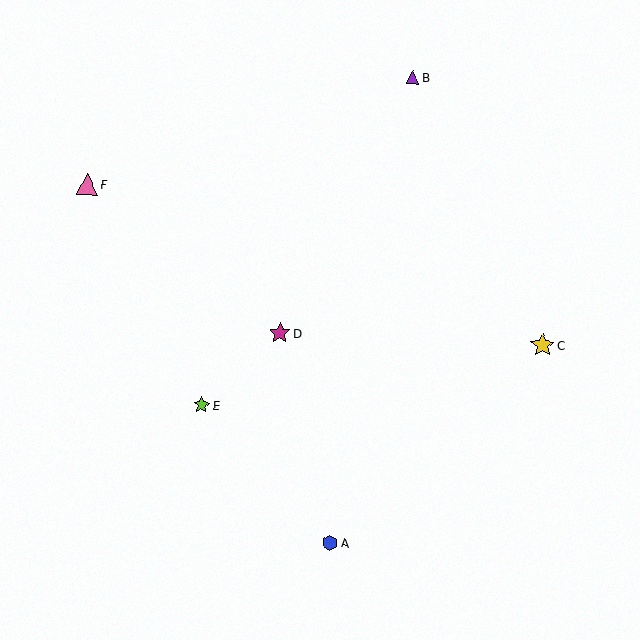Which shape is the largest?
The yellow star (labeled C) is the largest.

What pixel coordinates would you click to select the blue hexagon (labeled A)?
Click at (330, 543) to select the blue hexagon A.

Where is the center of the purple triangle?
The center of the purple triangle is at (413, 77).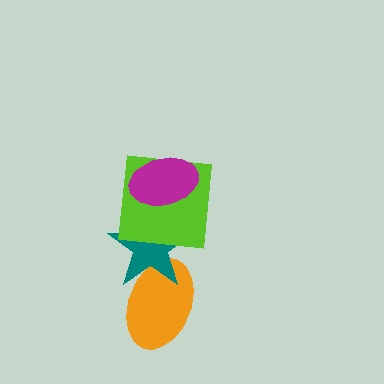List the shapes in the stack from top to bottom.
From top to bottom: the magenta ellipse, the lime square, the teal star, the orange ellipse.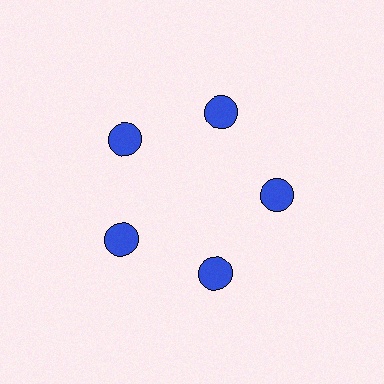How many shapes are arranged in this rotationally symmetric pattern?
There are 5 shapes, arranged in 5 groups of 1.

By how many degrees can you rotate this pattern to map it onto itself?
The pattern maps onto itself every 72 degrees of rotation.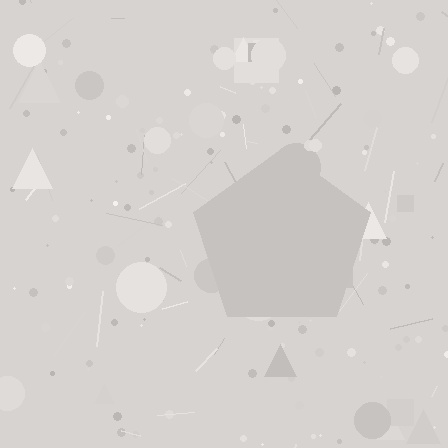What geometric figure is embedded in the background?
A pentagon is embedded in the background.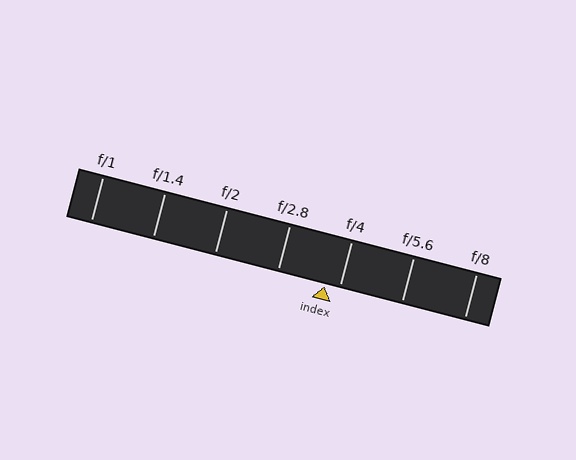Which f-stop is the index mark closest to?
The index mark is closest to f/4.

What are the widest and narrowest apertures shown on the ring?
The widest aperture shown is f/1 and the narrowest is f/8.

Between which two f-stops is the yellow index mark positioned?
The index mark is between f/2.8 and f/4.